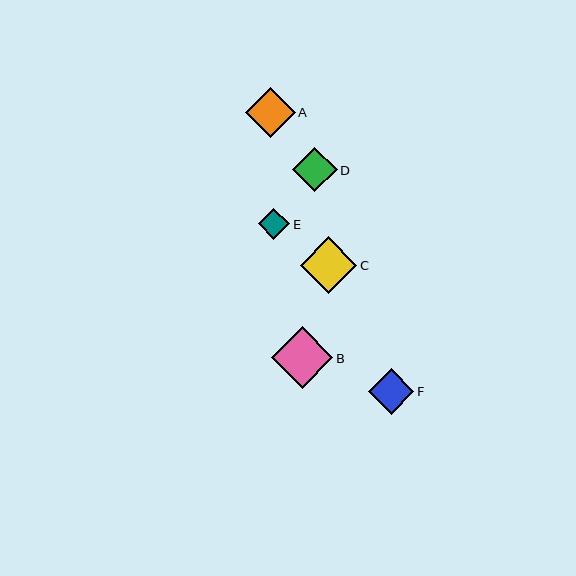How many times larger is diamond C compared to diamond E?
Diamond C is approximately 1.8 times the size of diamond E.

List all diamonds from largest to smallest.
From largest to smallest: B, C, A, F, D, E.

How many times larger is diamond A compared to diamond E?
Diamond A is approximately 1.6 times the size of diamond E.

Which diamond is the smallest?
Diamond E is the smallest with a size of approximately 31 pixels.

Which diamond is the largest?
Diamond B is the largest with a size of approximately 62 pixels.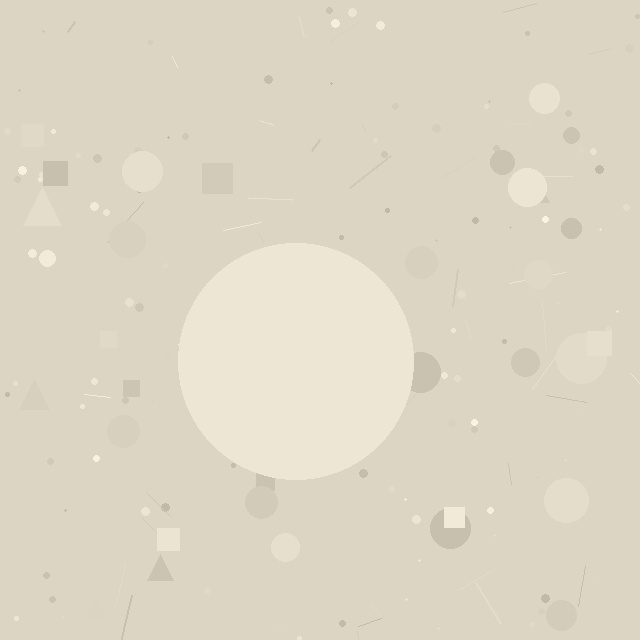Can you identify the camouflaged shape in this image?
The camouflaged shape is a circle.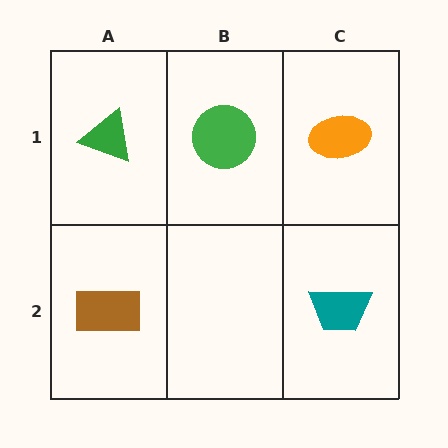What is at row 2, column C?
A teal trapezoid.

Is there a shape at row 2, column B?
No, that cell is empty.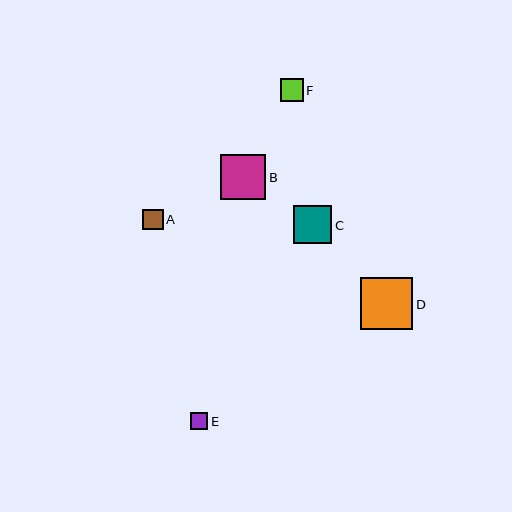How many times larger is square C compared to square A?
Square C is approximately 1.9 times the size of square A.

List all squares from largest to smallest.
From largest to smallest: D, B, C, F, A, E.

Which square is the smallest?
Square E is the smallest with a size of approximately 17 pixels.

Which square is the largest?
Square D is the largest with a size of approximately 52 pixels.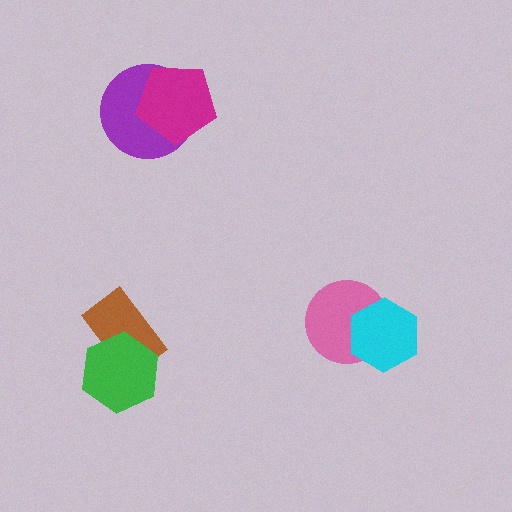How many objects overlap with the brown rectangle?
1 object overlaps with the brown rectangle.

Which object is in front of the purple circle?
The magenta pentagon is in front of the purple circle.